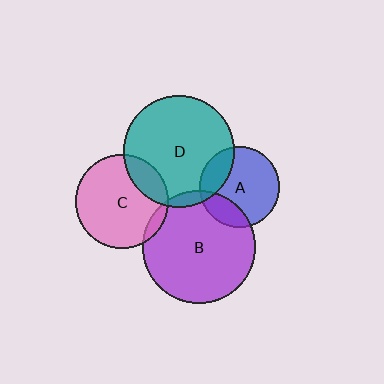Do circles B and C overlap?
Yes.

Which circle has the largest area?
Circle B (purple).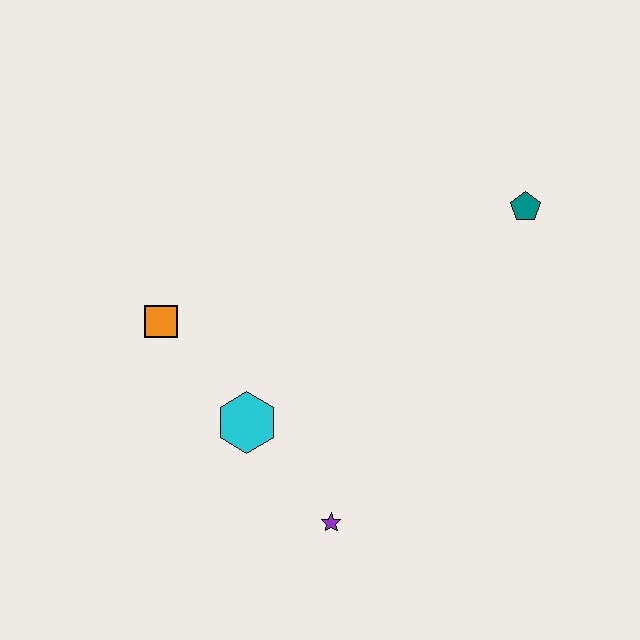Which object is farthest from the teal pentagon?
The orange square is farthest from the teal pentagon.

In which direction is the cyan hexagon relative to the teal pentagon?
The cyan hexagon is to the left of the teal pentagon.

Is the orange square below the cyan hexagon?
No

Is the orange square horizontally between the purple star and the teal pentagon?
No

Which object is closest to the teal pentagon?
The cyan hexagon is closest to the teal pentagon.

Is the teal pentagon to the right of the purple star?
Yes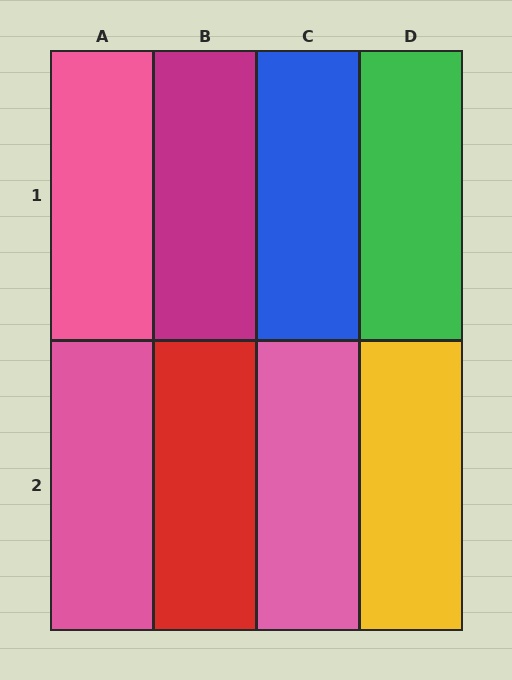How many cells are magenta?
1 cell is magenta.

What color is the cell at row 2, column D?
Yellow.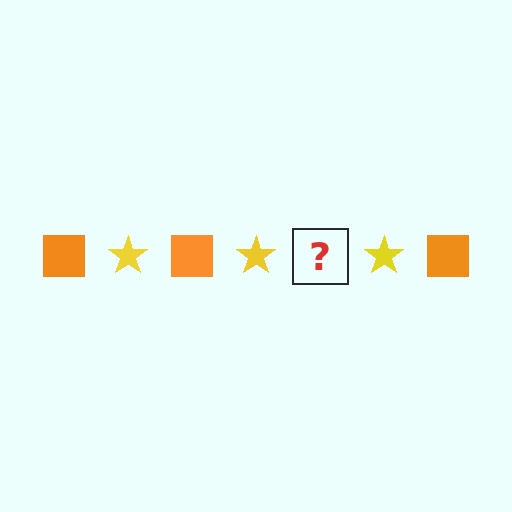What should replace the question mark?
The question mark should be replaced with an orange square.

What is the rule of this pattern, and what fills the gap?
The rule is that the pattern alternates between orange square and yellow star. The gap should be filled with an orange square.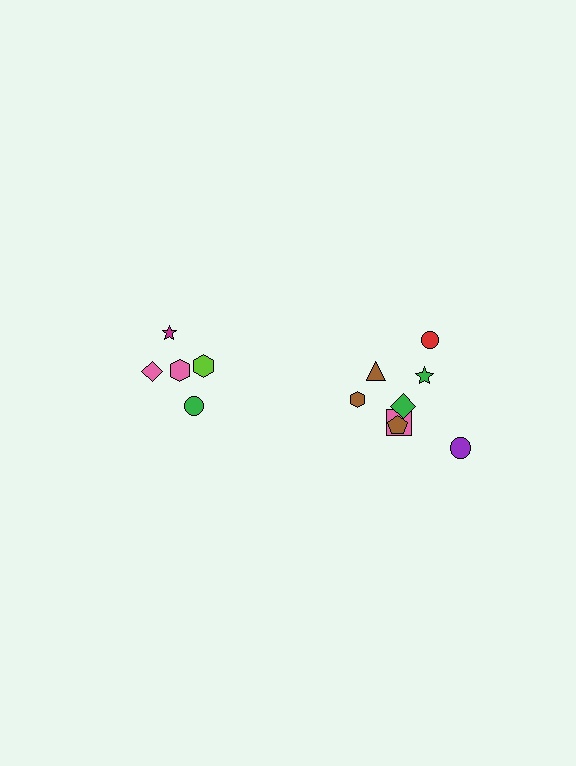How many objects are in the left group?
There are 5 objects.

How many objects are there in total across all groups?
There are 13 objects.